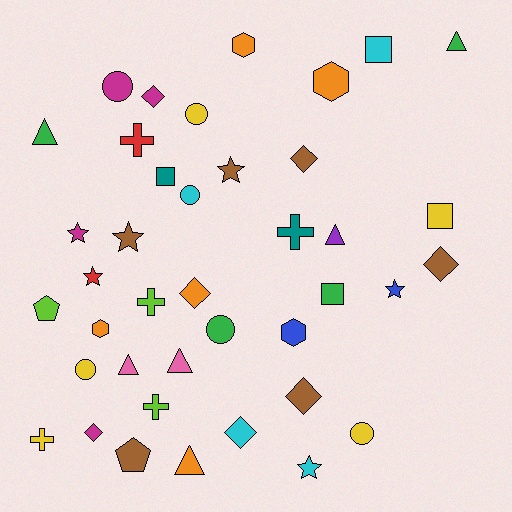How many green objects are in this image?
There are 4 green objects.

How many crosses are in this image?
There are 5 crosses.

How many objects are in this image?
There are 40 objects.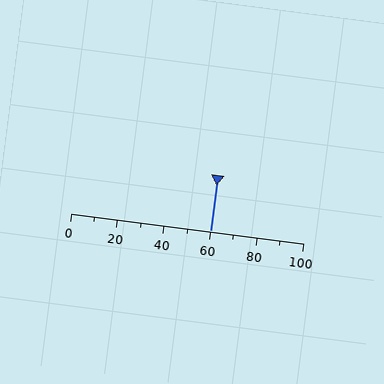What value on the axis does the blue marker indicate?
The marker indicates approximately 60.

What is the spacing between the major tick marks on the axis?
The major ticks are spaced 20 apart.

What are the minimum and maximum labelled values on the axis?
The axis runs from 0 to 100.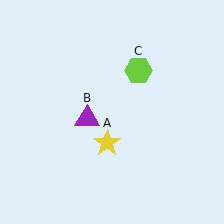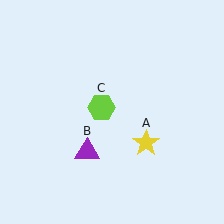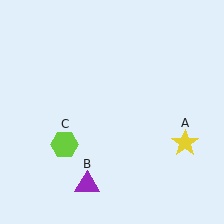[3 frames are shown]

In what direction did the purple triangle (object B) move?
The purple triangle (object B) moved down.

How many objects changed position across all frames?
3 objects changed position: yellow star (object A), purple triangle (object B), lime hexagon (object C).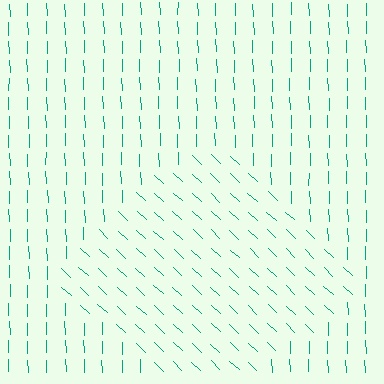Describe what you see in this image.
The image is filled with small teal line segments. A diamond region in the image has lines oriented differently from the surrounding lines, creating a visible texture boundary.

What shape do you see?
I see a diamond.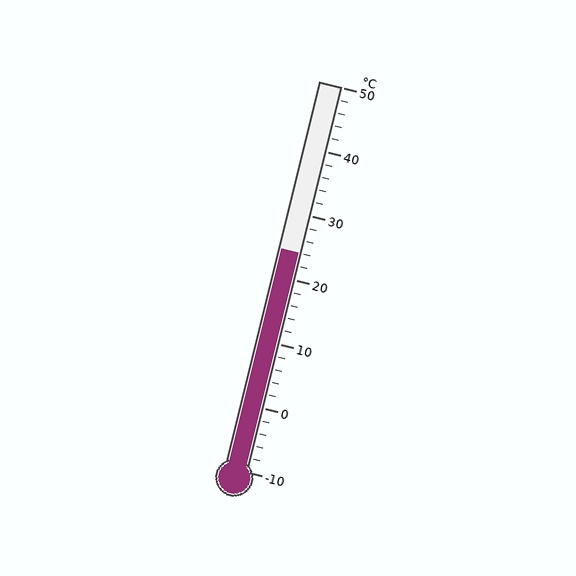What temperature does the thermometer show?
The thermometer shows approximately 24°C.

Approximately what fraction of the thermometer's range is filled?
The thermometer is filled to approximately 55% of its range.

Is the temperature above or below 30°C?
The temperature is below 30°C.